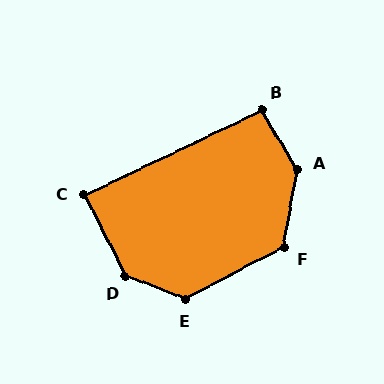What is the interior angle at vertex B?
Approximately 95 degrees (obtuse).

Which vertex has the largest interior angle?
A, at approximately 140 degrees.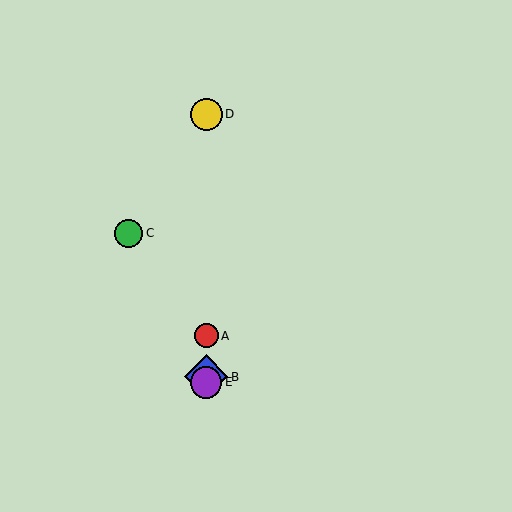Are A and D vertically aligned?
Yes, both are at x≈206.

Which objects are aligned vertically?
Objects A, B, D, E are aligned vertically.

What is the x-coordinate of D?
Object D is at x≈206.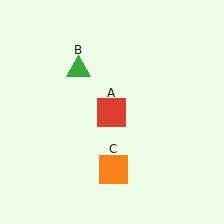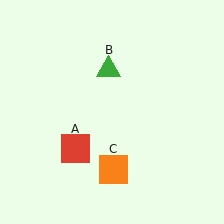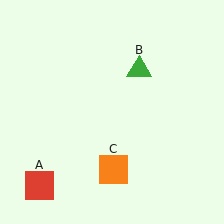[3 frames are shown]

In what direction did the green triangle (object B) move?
The green triangle (object B) moved right.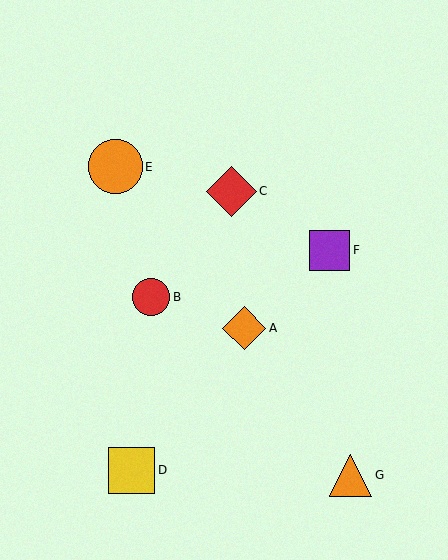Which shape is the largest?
The orange circle (labeled E) is the largest.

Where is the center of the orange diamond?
The center of the orange diamond is at (244, 328).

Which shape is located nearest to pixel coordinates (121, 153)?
The orange circle (labeled E) at (115, 167) is nearest to that location.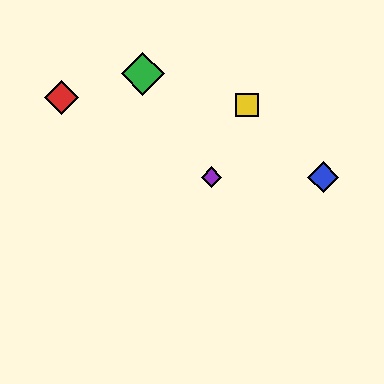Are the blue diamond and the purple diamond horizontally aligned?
Yes, both are at y≈177.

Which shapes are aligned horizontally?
The blue diamond, the purple diamond are aligned horizontally.